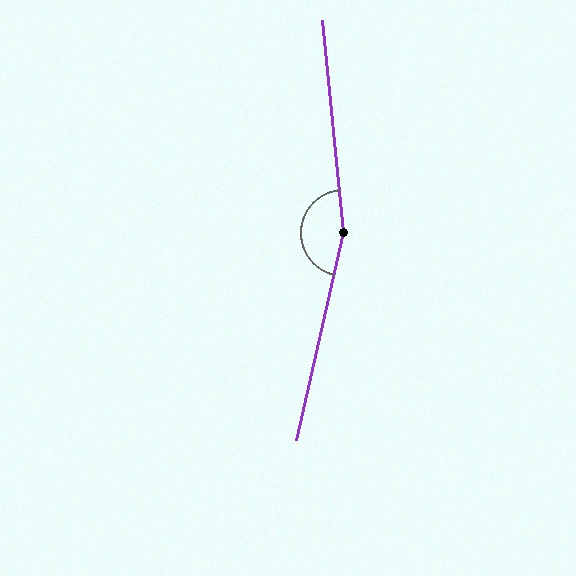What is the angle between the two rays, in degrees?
Approximately 162 degrees.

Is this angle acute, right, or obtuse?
It is obtuse.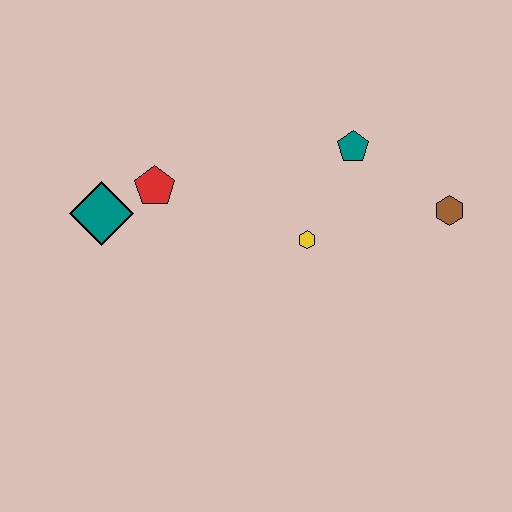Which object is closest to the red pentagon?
The teal diamond is closest to the red pentagon.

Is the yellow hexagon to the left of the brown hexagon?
Yes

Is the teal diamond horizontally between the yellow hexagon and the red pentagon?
No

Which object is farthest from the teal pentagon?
The teal diamond is farthest from the teal pentagon.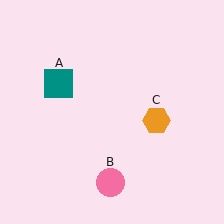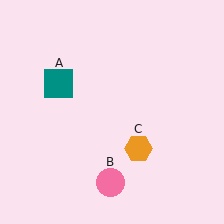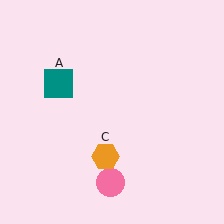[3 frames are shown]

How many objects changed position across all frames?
1 object changed position: orange hexagon (object C).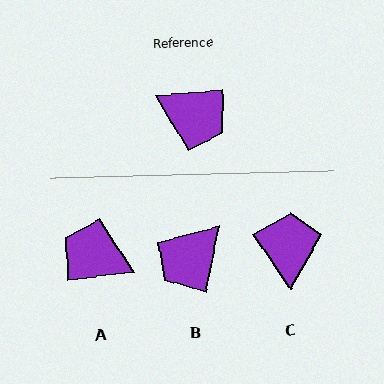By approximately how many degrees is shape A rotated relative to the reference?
Approximately 178 degrees clockwise.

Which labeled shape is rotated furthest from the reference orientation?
A, about 178 degrees away.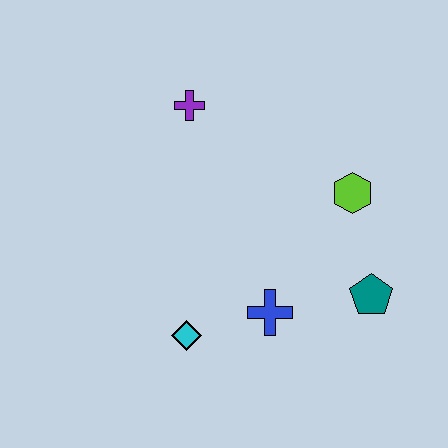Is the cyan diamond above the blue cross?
No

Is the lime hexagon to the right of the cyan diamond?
Yes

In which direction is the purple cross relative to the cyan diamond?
The purple cross is above the cyan diamond.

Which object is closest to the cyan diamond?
The blue cross is closest to the cyan diamond.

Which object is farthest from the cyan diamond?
The purple cross is farthest from the cyan diamond.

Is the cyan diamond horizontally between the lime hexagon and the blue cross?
No